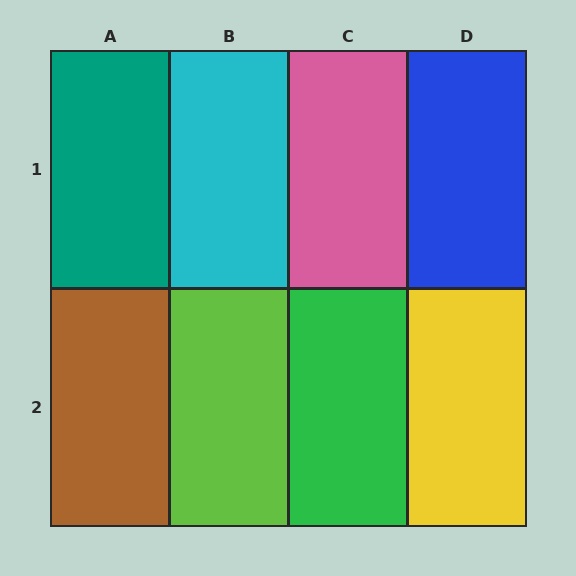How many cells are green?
1 cell is green.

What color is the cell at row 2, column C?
Green.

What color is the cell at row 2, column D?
Yellow.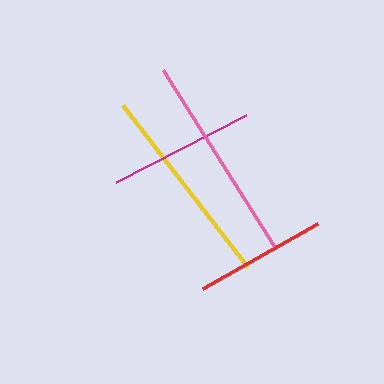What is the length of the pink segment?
The pink segment is approximately 208 pixels long.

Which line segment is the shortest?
The red line is the shortest at approximately 132 pixels.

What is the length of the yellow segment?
The yellow segment is approximately 205 pixels long.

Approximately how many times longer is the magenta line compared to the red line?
The magenta line is approximately 1.1 times the length of the red line.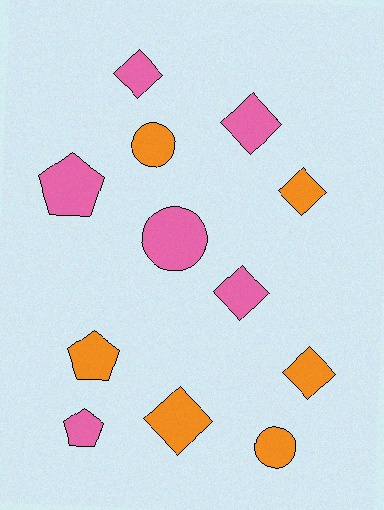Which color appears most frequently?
Pink, with 6 objects.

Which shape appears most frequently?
Diamond, with 6 objects.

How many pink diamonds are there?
There are 3 pink diamonds.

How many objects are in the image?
There are 12 objects.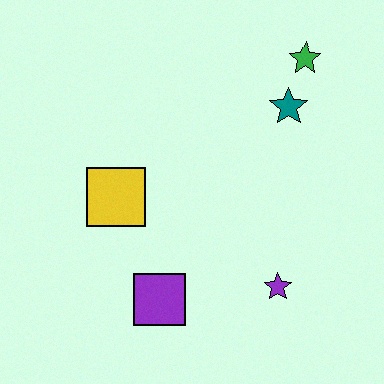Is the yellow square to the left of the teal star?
Yes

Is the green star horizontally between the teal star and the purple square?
No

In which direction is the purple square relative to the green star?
The purple square is below the green star.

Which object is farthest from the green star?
The purple square is farthest from the green star.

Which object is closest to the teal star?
The green star is closest to the teal star.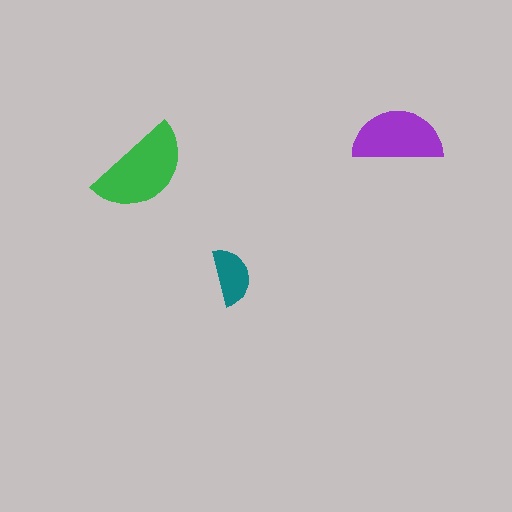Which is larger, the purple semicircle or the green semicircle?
The green one.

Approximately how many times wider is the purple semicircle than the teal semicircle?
About 1.5 times wider.